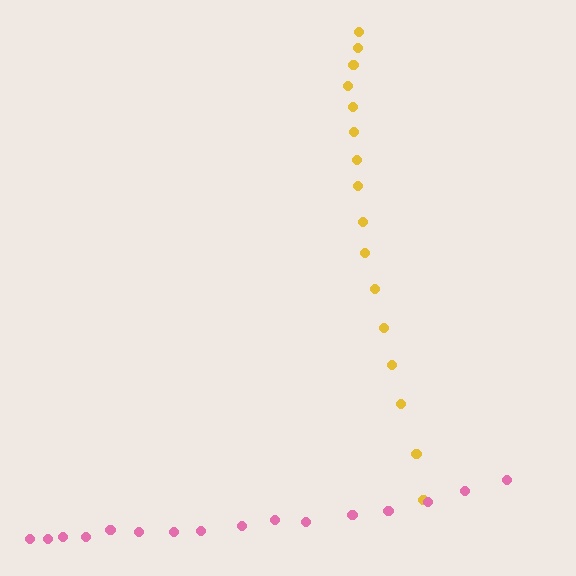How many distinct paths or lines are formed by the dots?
There are 2 distinct paths.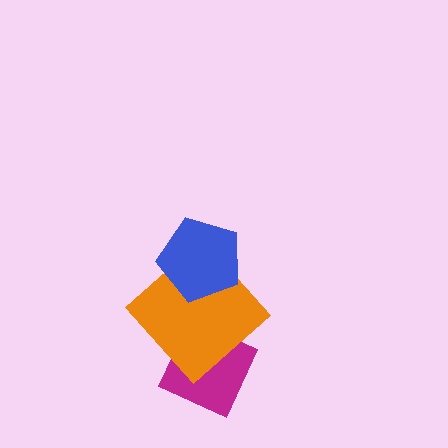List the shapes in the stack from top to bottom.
From top to bottom: the blue pentagon, the orange diamond, the magenta diamond.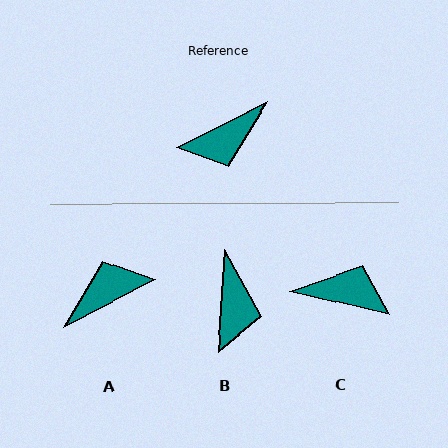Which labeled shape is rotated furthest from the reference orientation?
A, about 179 degrees away.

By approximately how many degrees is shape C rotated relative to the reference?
Approximately 140 degrees counter-clockwise.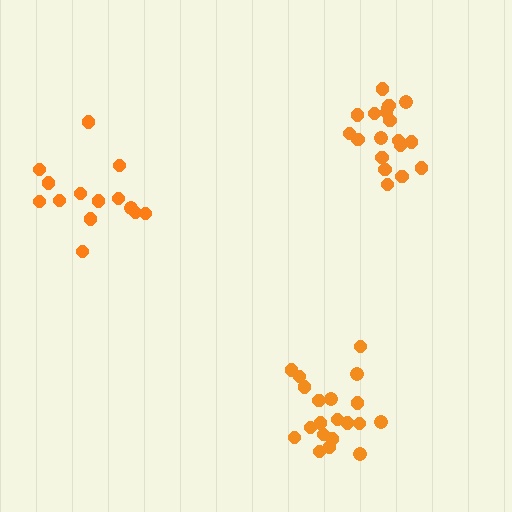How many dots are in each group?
Group 1: 20 dots, Group 2: 14 dots, Group 3: 19 dots (53 total).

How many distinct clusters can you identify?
There are 3 distinct clusters.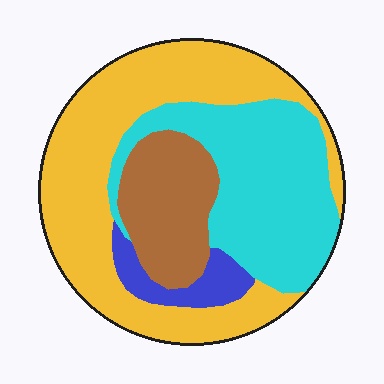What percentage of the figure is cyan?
Cyan covers 32% of the figure.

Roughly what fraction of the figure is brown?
Brown covers 16% of the figure.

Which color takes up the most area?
Yellow, at roughly 45%.